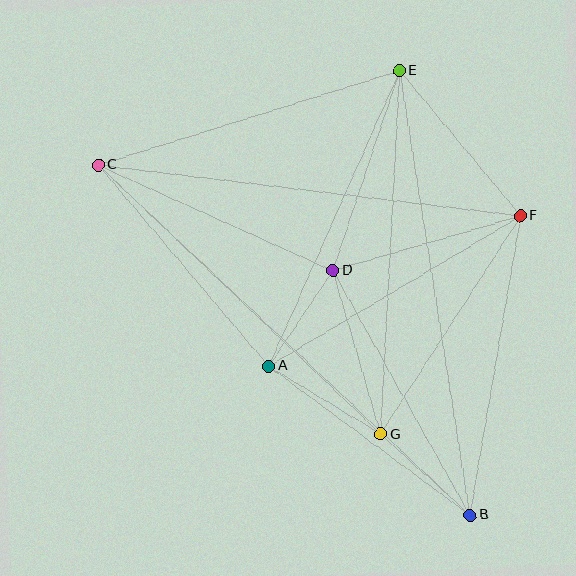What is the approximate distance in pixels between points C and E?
The distance between C and E is approximately 316 pixels.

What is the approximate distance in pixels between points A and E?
The distance between A and E is approximately 323 pixels.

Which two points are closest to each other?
Points A and D are closest to each other.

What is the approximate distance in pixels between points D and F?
The distance between D and F is approximately 195 pixels.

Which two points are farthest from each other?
Points B and C are farthest from each other.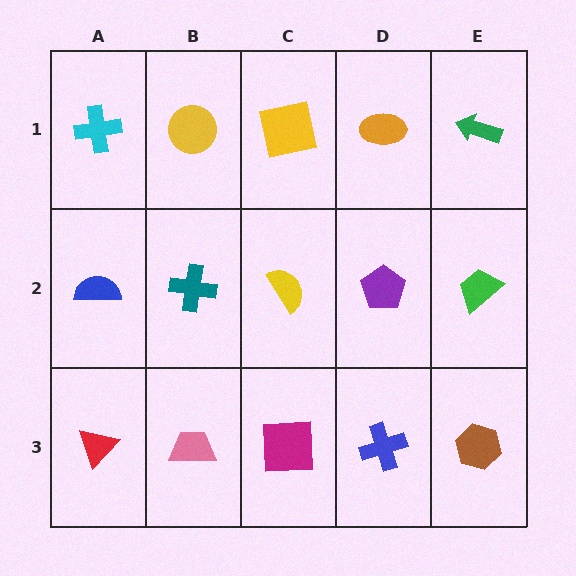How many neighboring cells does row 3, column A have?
2.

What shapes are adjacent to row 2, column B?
A yellow circle (row 1, column B), a pink trapezoid (row 3, column B), a blue semicircle (row 2, column A), a yellow semicircle (row 2, column C).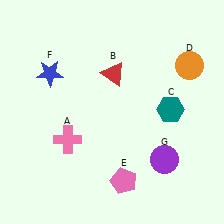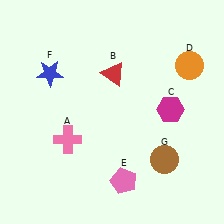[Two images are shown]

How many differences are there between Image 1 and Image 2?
There are 2 differences between the two images.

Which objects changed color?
C changed from teal to magenta. G changed from purple to brown.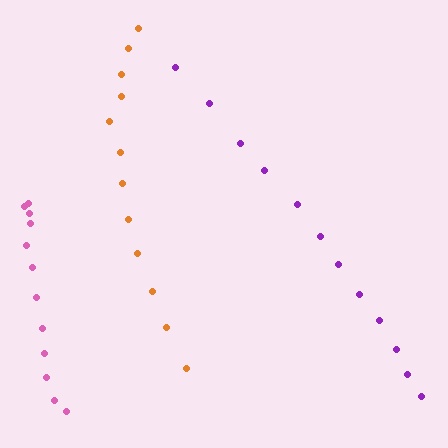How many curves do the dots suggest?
There are 3 distinct paths.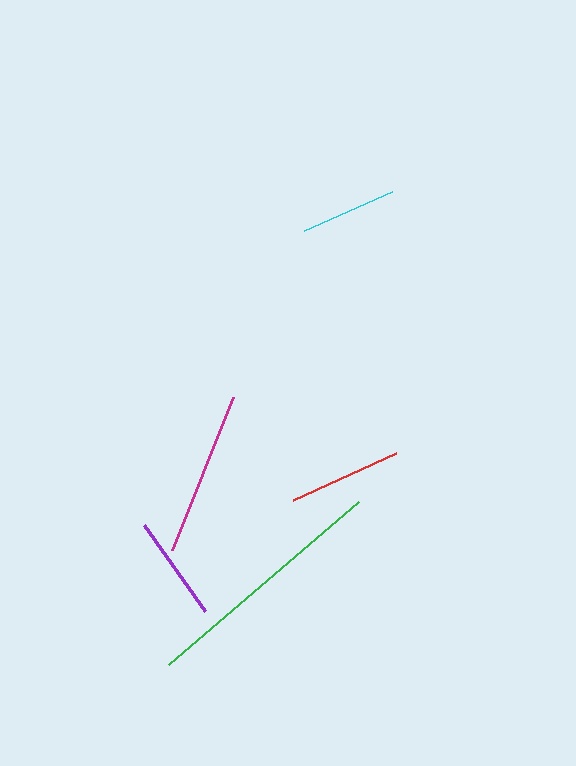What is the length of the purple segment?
The purple segment is approximately 106 pixels long.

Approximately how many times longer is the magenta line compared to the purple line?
The magenta line is approximately 1.6 times the length of the purple line.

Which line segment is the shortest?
The cyan line is the shortest at approximately 96 pixels.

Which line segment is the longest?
The green line is the longest at approximately 249 pixels.